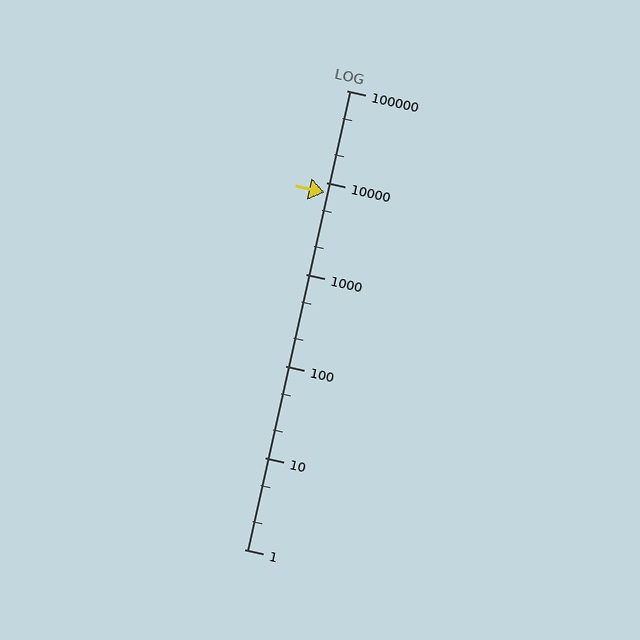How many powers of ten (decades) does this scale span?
The scale spans 5 decades, from 1 to 100000.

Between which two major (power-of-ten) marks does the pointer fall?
The pointer is between 1000 and 10000.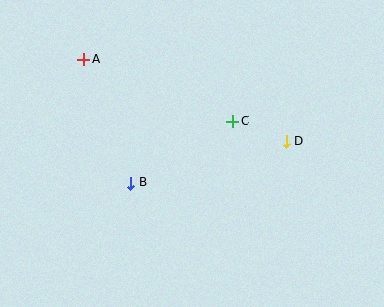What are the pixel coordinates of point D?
Point D is at (286, 141).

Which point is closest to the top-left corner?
Point A is closest to the top-left corner.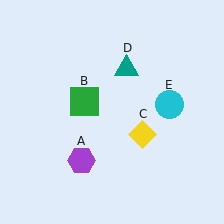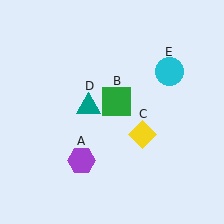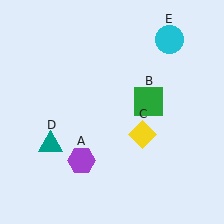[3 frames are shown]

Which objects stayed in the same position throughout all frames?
Purple hexagon (object A) and yellow diamond (object C) remained stationary.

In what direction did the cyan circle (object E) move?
The cyan circle (object E) moved up.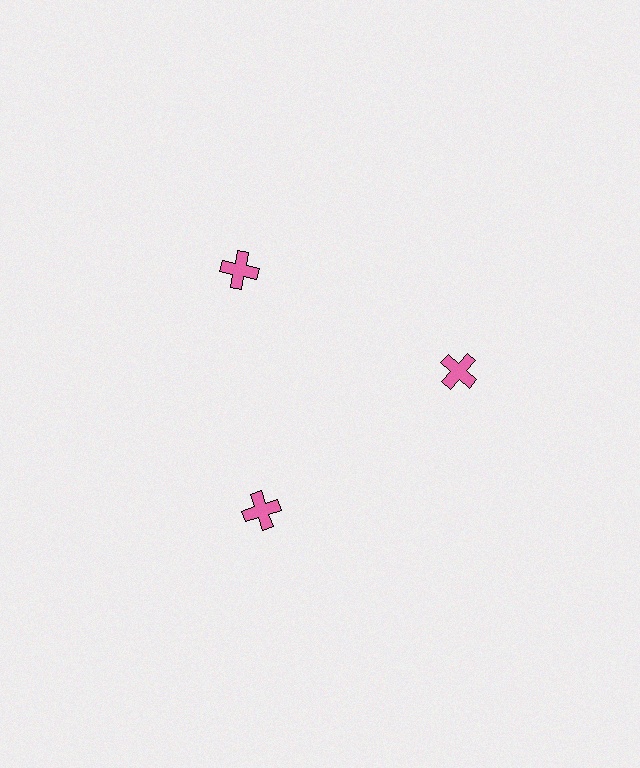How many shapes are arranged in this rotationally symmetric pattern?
There are 3 shapes, arranged in 3 groups of 1.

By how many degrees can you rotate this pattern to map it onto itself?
The pattern maps onto itself every 120 degrees of rotation.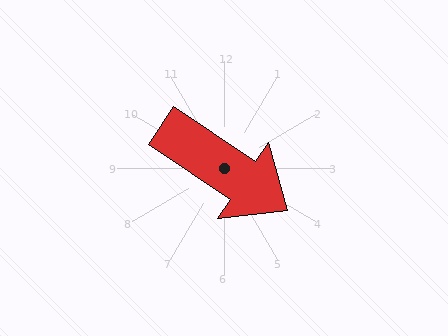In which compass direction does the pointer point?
Southeast.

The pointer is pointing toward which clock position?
Roughly 4 o'clock.